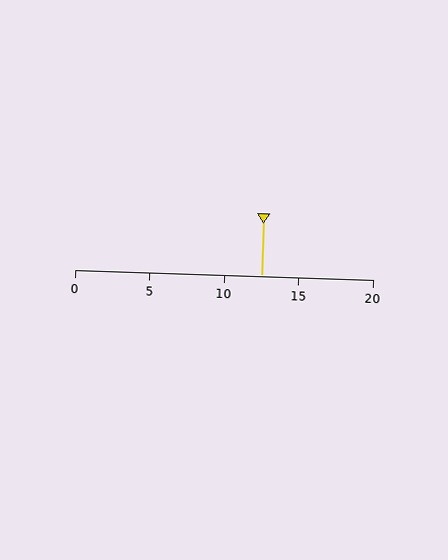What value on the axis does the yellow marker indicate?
The marker indicates approximately 12.5.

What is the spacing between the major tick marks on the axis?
The major ticks are spaced 5 apart.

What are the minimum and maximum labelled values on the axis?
The axis runs from 0 to 20.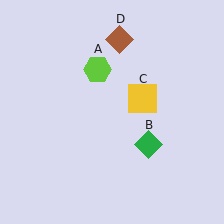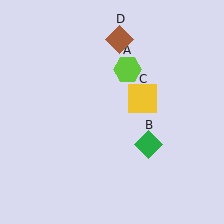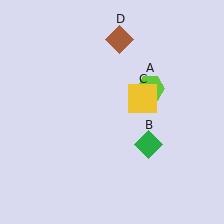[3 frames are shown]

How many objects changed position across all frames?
1 object changed position: lime hexagon (object A).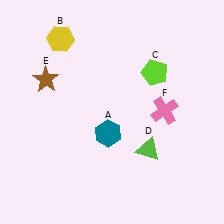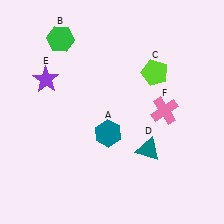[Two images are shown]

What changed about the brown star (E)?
In Image 1, E is brown. In Image 2, it changed to purple.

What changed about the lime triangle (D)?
In Image 1, D is lime. In Image 2, it changed to teal.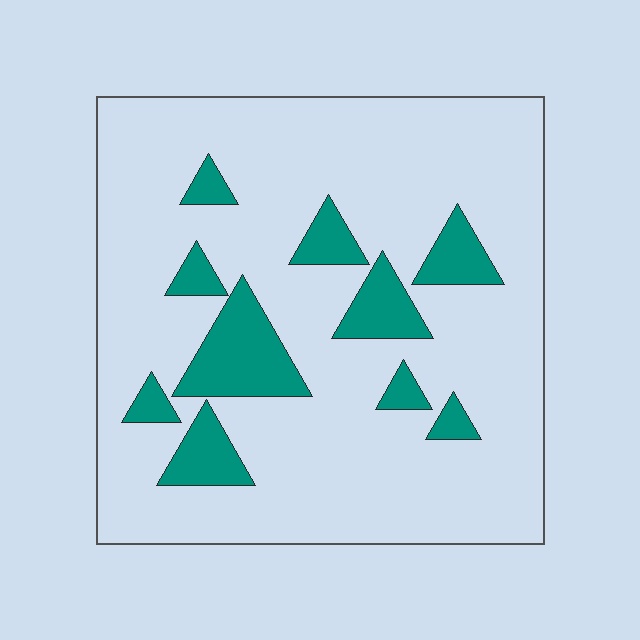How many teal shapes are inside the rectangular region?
10.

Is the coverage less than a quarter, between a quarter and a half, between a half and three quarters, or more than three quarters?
Less than a quarter.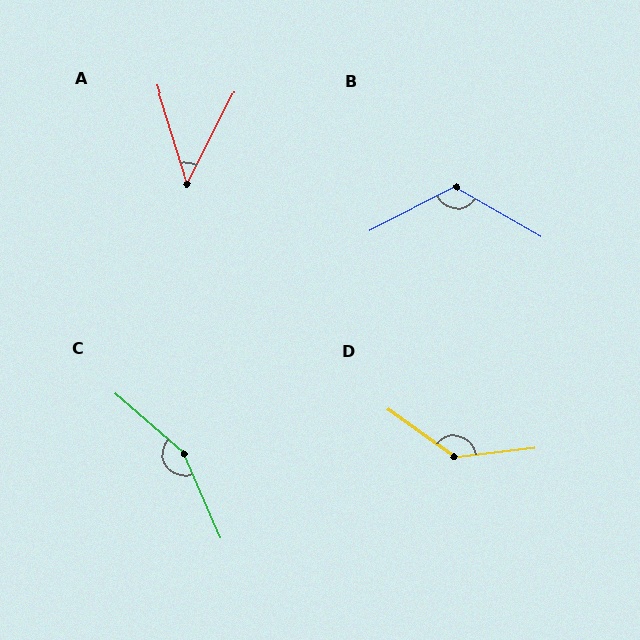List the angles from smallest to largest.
A (44°), B (123°), D (138°), C (154°).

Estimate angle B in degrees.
Approximately 123 degrees.